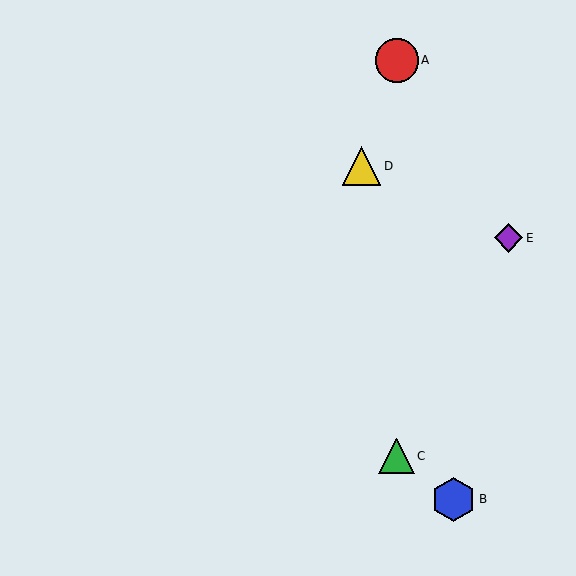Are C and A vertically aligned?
Yes, both are at x≈397.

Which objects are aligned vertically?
Objects A, C are aligned vertically.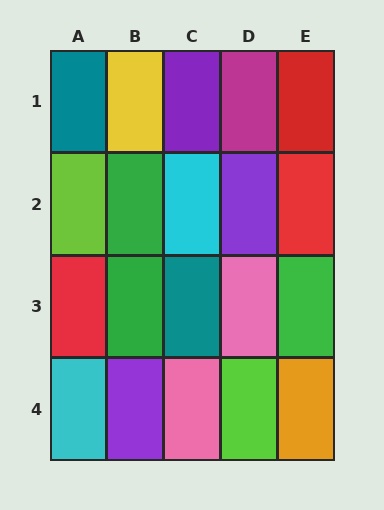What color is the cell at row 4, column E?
Orange.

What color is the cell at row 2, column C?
Cyan.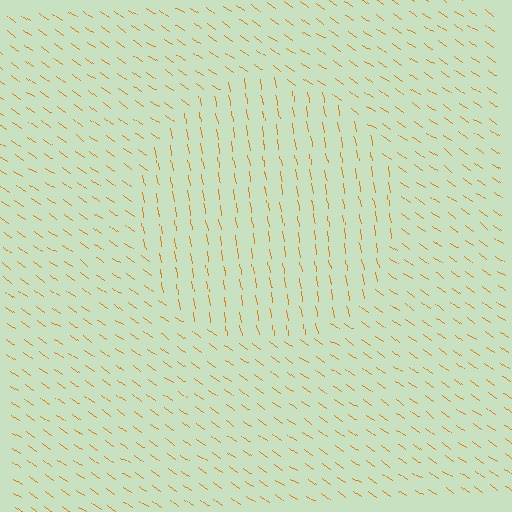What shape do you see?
I see a circle.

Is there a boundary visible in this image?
Yes, there is a texture boundary formed by a change in line orientation.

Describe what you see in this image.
The image is filled with small orange line segments. A circle region in the image has lines oriented differently from the surrounding lines, creating a visible texture boundary.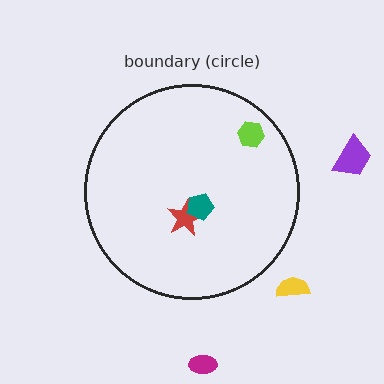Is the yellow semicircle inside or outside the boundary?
Outside.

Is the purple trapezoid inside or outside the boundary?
Outside.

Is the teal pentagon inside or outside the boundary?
Inside.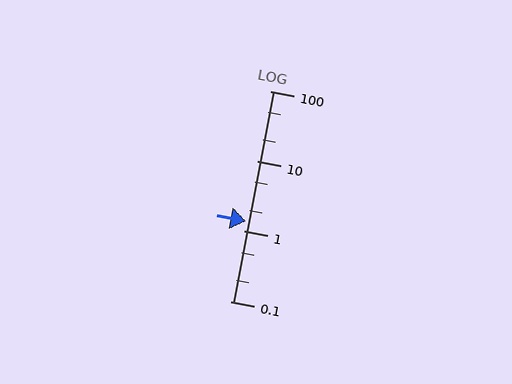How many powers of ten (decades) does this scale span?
The scale spans 3 decades, from 0.1 to 100.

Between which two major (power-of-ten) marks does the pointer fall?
The pointer is between 1 and 10.